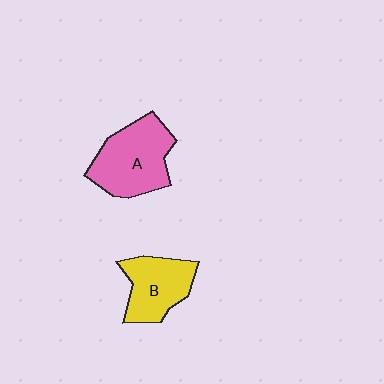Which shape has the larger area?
Shape A (pink).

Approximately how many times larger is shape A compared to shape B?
Approximately 1.3 times.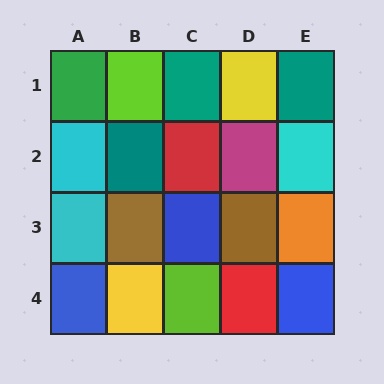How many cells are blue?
3 cells are blue.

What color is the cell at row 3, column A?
Cyan.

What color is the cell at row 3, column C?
Blue.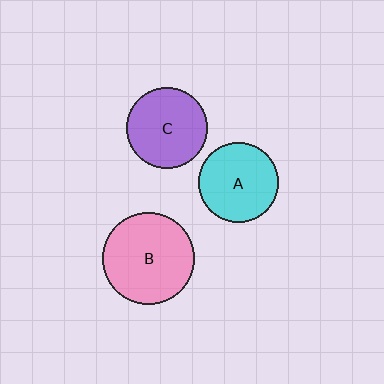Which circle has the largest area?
Circle B (pink).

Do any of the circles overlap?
No, none of the circles overlap.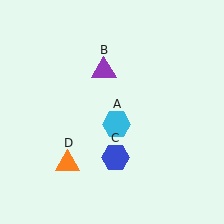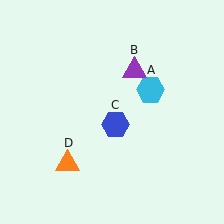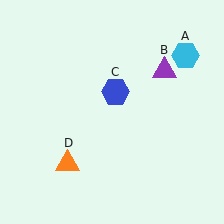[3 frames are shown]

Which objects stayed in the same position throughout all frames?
Orange triangle (object D) remained stationary.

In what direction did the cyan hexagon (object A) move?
The cyan hexagon (object A) moved up and to the right.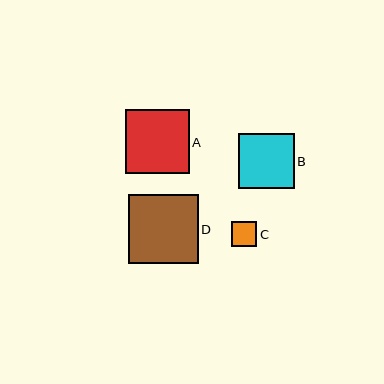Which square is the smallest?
Square C is the smallest with a size of approximately 25 pixels.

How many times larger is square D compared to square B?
Square D is approximately 1.2 times the size of square B.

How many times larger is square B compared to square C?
Square B is approximately 2.2 times the size of square C.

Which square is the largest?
Square D is the largest with a size of approximately 69 pixels.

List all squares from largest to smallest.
From largest to smallest: D, A, B, C.